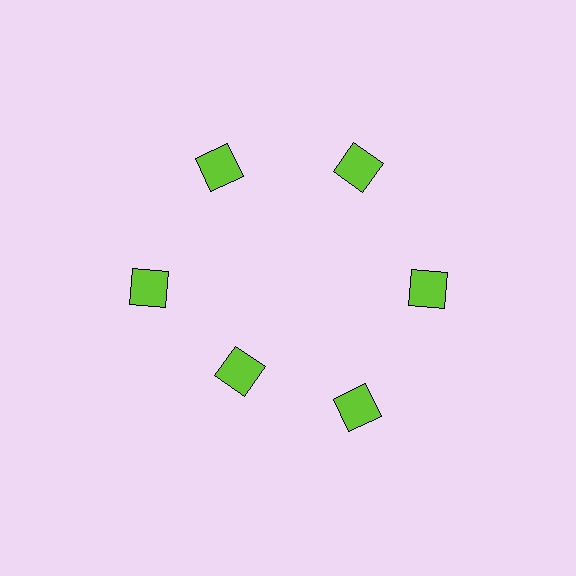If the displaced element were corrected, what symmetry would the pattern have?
It would have 6-fold rotational symmetry — the pattern would map onto itself every 60 degrees.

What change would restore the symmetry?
The symmetry would be restored by moving it outward, back onto the ring so that all 6 squares sit at equal angles and equal distance from the center.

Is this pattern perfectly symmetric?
No. The 6 lime squares are arranged in a ring, but one element near the 7 o'clock position is pulled inward toward the center, breaking the 6-fold rotational symmetry.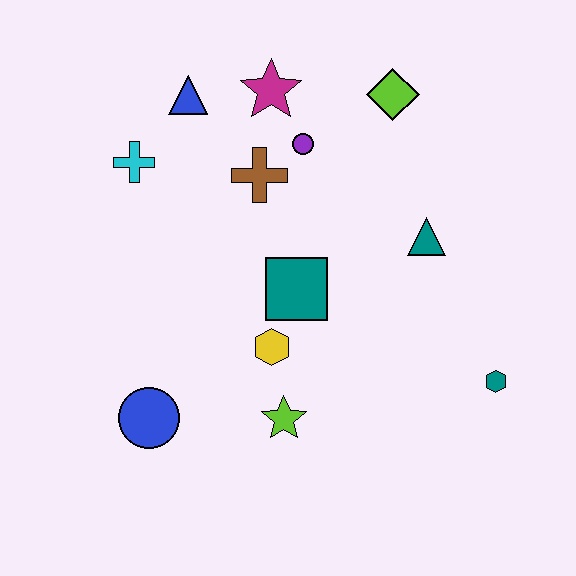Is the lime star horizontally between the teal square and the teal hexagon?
No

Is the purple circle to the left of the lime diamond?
Yes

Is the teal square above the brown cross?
No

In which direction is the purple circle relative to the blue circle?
The purple circle is above the blue circle.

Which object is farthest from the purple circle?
The blue circle is farthest from the purple circle.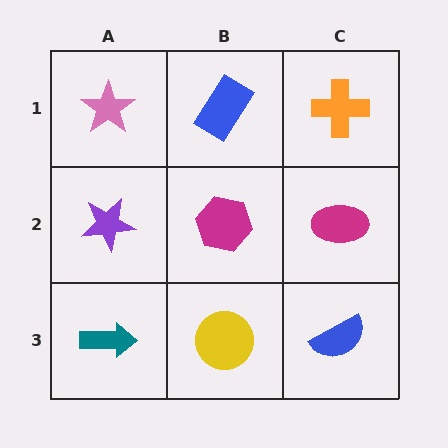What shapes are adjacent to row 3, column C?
A magenta ellipse (row 2, column C), a yellow circle (row 3, column B).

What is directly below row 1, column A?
A purple star.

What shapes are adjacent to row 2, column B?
A blue rectangle (row 1, column B), a yellow circle (row 3, column B), a purple star (row 2, column A), a magenta ellipse (row 2, column C).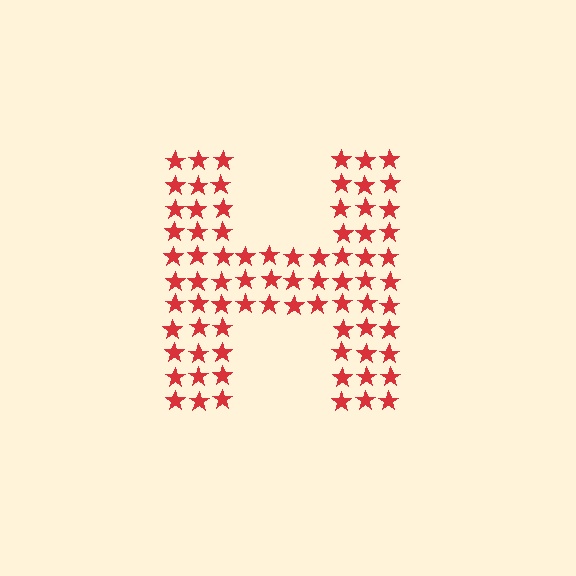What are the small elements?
The small elements are stars.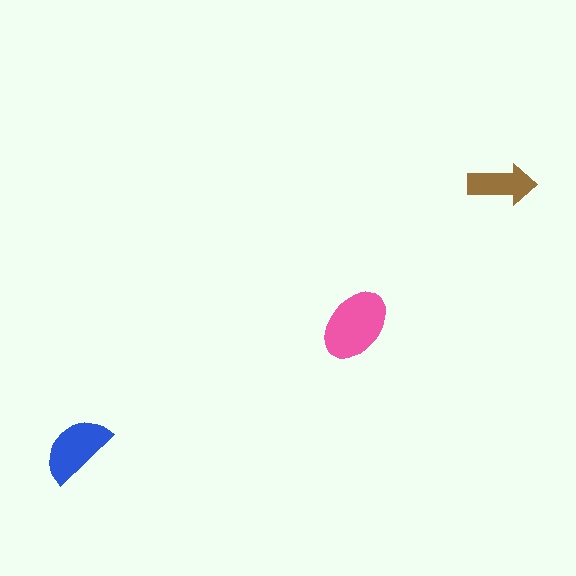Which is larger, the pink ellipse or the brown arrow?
The pink ellipse.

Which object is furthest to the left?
The blue semicircle is leftmost.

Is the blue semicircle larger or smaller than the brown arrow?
Larger.